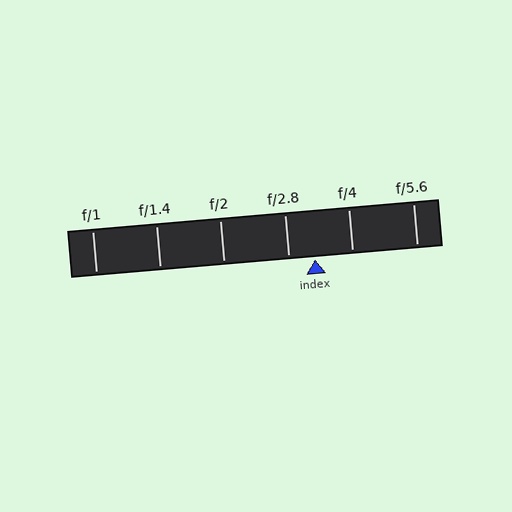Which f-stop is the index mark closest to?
The index mark is closest to f/2.8.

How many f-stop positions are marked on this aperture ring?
There are 6 f-stop positions marked.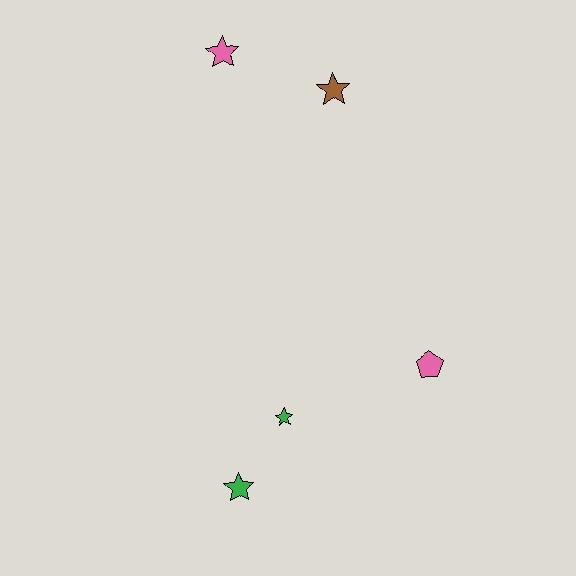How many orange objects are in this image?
There are no orange objects.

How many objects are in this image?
There are 5 objects.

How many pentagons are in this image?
There is 1 pentagon.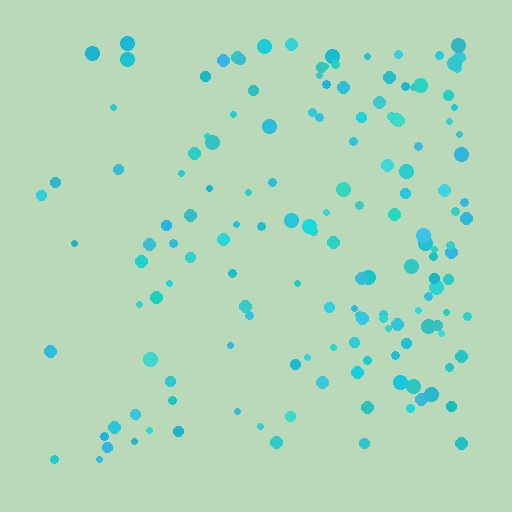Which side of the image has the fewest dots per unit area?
The left.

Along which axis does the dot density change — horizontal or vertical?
Horizontal.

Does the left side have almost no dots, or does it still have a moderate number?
Still a moderate number, just noticeably fewer than the right.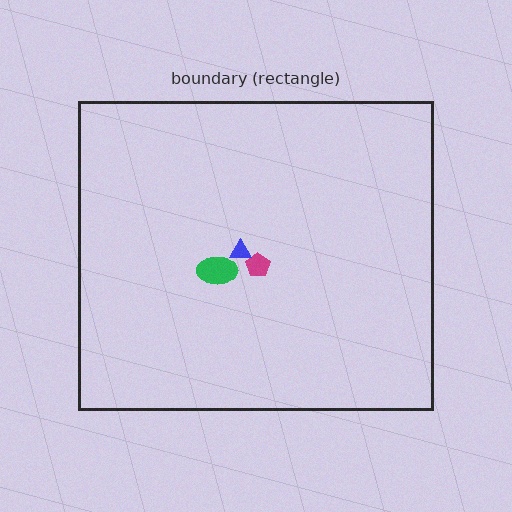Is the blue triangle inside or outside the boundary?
Inside.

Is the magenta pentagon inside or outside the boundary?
Inside.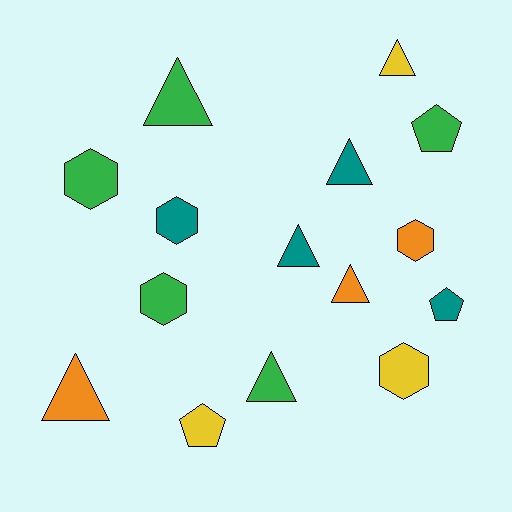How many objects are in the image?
There are 15 objects.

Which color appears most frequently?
Green, with 5 objects.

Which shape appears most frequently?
Triangle, with 7 objects.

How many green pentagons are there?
There is 1 green pentagon.